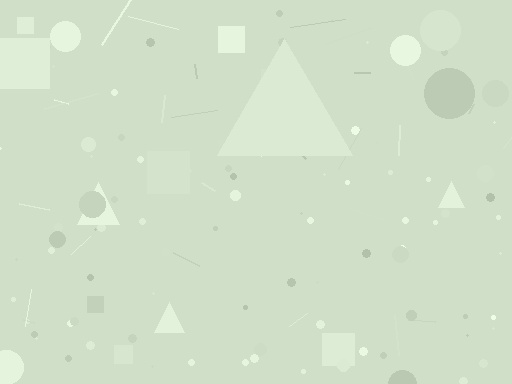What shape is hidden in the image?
A triangle is hidden in the image.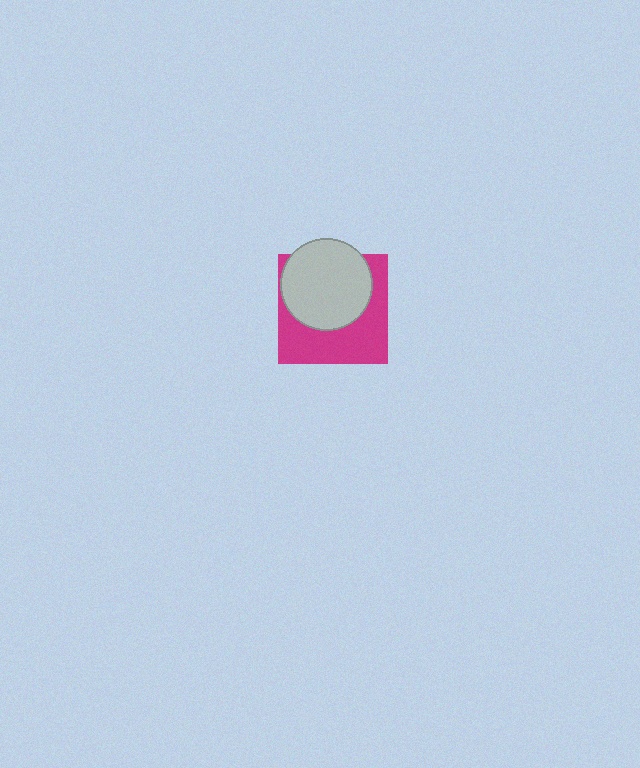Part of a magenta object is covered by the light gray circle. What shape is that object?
It is a square.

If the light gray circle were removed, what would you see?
You would see the complete magenta square.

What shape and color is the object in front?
The object in front is a light gray circle.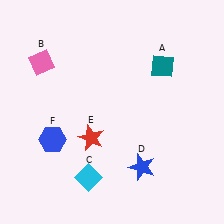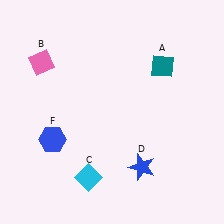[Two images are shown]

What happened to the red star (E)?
The red star (E) was removed in Image 2. It was in the bottom-left area of Image 1.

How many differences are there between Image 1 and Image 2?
There is 1 difference between the two images.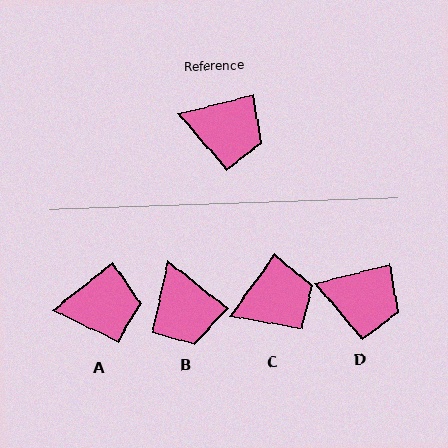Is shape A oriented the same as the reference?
No, it is off by about 24 degrees.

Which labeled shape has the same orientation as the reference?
D.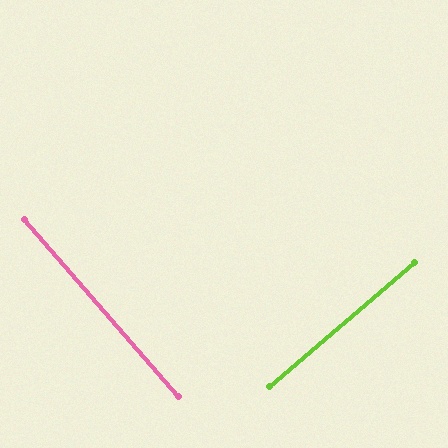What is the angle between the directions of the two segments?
Approximately 90 degrees.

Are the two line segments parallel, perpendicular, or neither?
Perpendicular — they meet at approximately 90°.